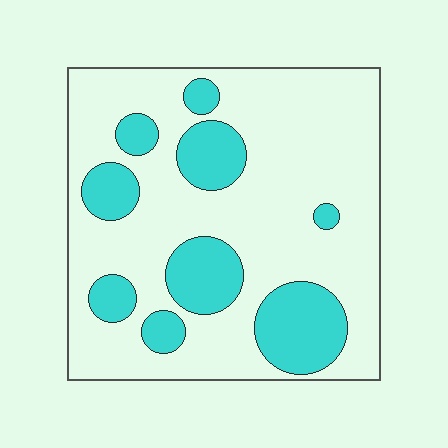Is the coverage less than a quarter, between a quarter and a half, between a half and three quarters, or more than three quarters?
Between a quarter and a half.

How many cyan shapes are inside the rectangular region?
9.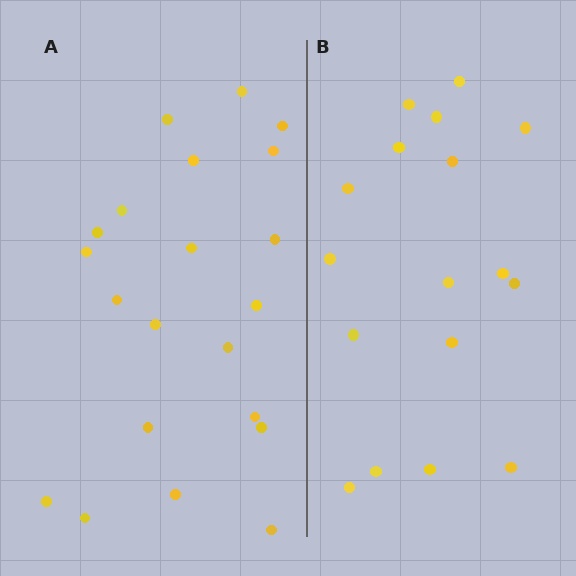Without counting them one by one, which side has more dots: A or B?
Region A (the left region) has more dots.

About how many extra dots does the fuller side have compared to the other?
Region A has about 4 more dots than region B.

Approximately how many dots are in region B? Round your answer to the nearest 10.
About 20 dots. (The exact count is 17, which rounds to 20.)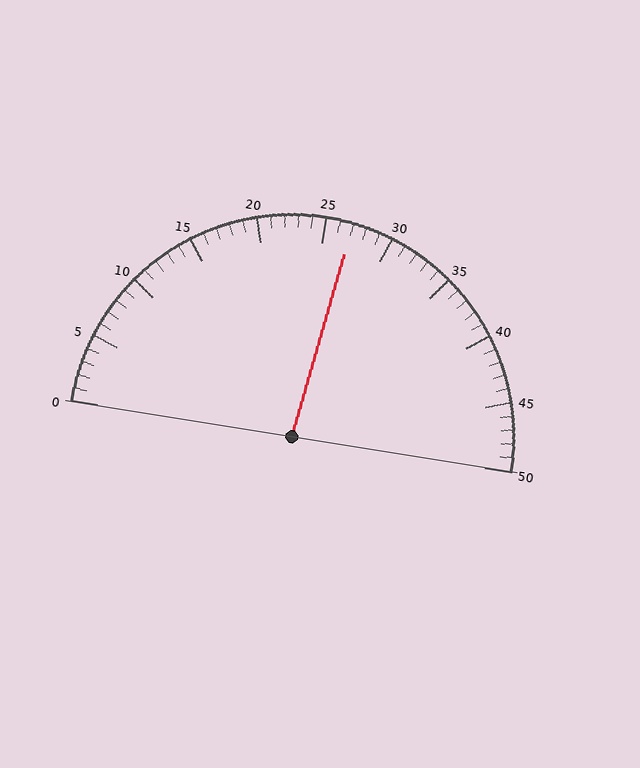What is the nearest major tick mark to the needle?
The nearest major tick mark is 25.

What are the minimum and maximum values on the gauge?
The gauge ranges from 0 to 50.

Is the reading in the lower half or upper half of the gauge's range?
The reading is in the upper half of the range (0 to 50).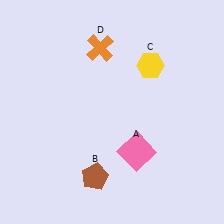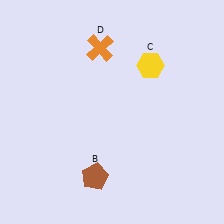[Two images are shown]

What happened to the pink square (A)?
The pink square (A) was removed in Image 2. It was in the bottom-right area of Image 1.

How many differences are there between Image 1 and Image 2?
There is 1 difference between the two images.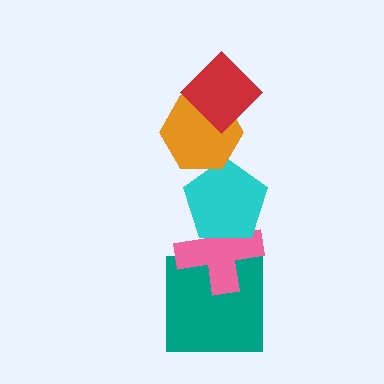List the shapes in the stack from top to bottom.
From top to bottom: the red diamond, the orange hexagon, the cyan pentagon, the pink cross, the teal square.